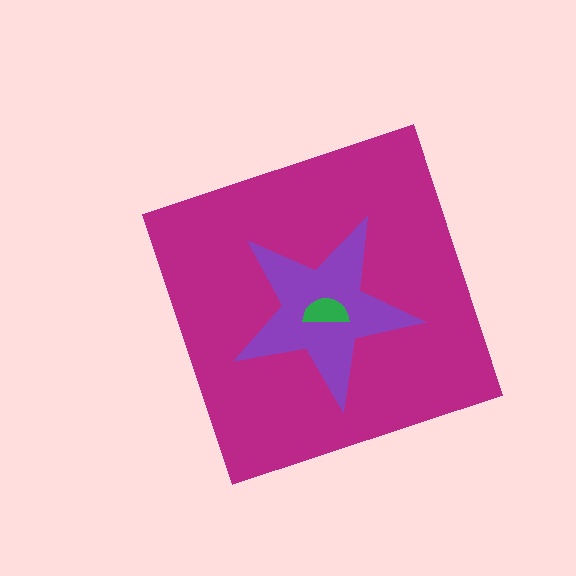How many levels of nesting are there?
3.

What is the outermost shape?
The magenta diamond.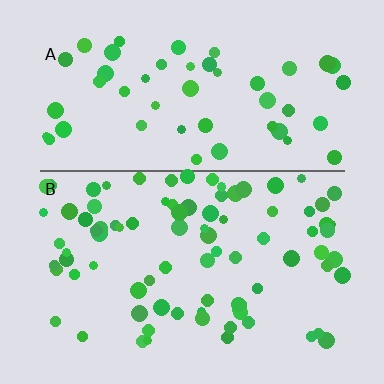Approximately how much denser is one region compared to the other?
Approximately 1.7× — region B over region A.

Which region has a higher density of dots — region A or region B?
B (the bottom).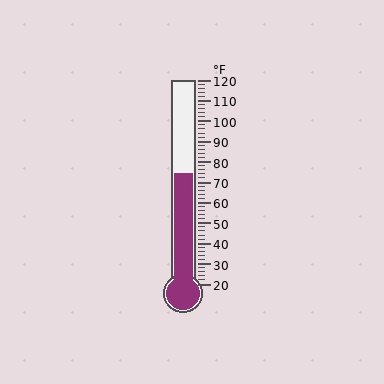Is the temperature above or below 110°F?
The temperature is below 110°F.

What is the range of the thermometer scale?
The thermometer scale ranges from 20°F to 120°F.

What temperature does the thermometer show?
The thermometer shows approximately 74°F.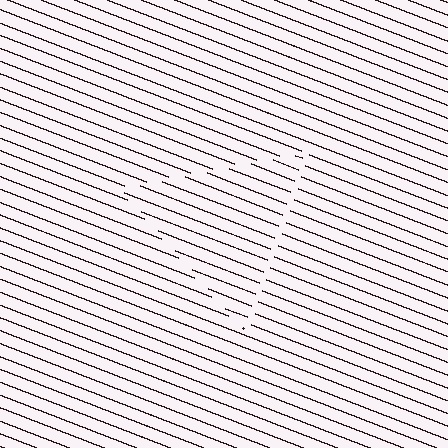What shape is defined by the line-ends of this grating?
An illusory triangle. The interior of the shape contains the same grating, shifted by half a period — the contour is defined by the phase discontinuity where line-ends from the inner and outer gratings abut.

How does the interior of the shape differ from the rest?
The interior of the shape contains the same grating, shifted by half a period — the contour is defined by the phase discontinuity where line-ends from the inner and outer gratings abut.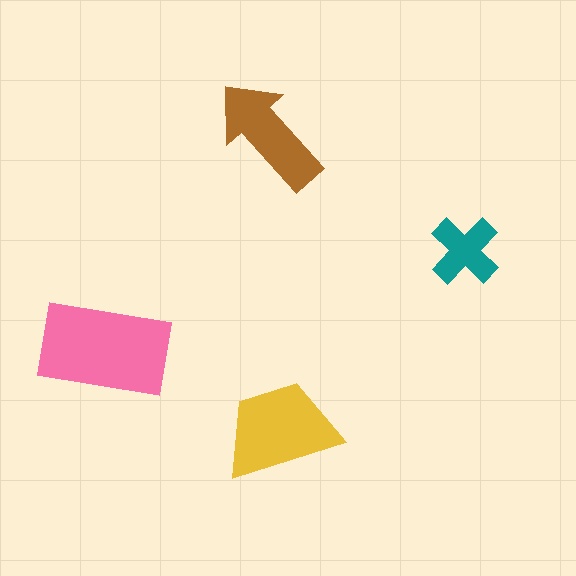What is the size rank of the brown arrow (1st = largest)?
3rd.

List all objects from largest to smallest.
The pink rectangle, the yellow trapezoid, the brown arrow, the teal cross.